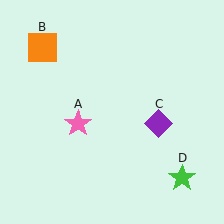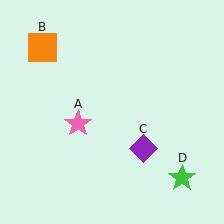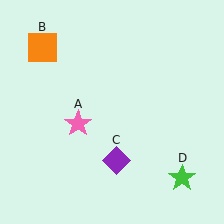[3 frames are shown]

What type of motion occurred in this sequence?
The purple diamond (object C) rotated clockwise around the center of the scene.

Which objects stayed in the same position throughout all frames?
Pink star (object A) and orange square (object B) and green star (object D) remained stationary.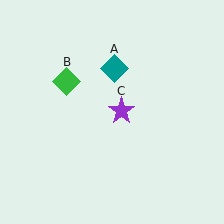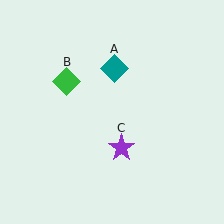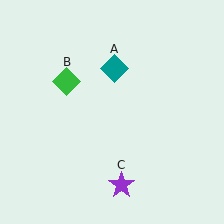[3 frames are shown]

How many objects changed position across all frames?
1 object changed position: purple star (object C).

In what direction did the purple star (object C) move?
The purple star (object C) moved down.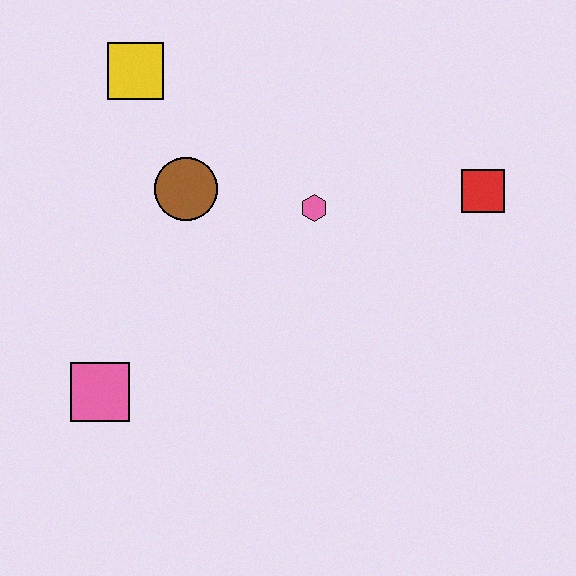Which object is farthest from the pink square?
The red square is farthest from the pink square.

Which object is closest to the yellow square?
The brown circle is closest to the yellow square.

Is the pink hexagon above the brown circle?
No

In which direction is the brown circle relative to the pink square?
The brown circle is above the pink square.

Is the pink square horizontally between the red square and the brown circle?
No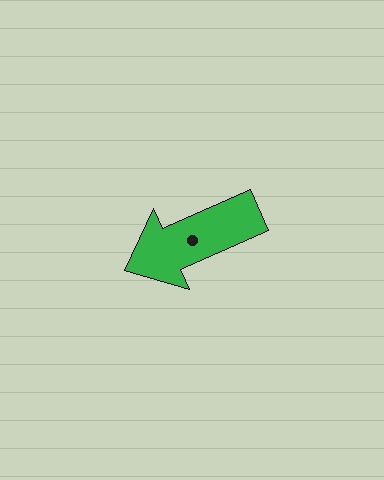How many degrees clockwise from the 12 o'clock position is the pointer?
Approximately 246 degrees.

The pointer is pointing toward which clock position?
Roughly 8 o'clock.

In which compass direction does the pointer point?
Southwest.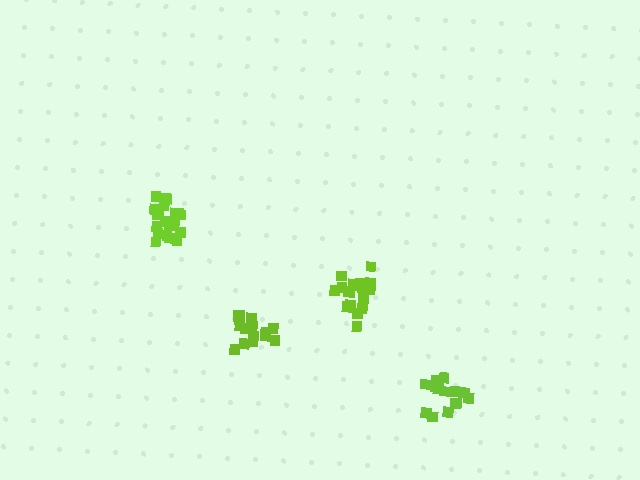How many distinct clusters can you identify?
There are 4 distinct clusters.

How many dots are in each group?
Group 1: 19 dots, Group 2: 17 dots, Group 3: 18 dots, Group 4: 15 dots (69 total).